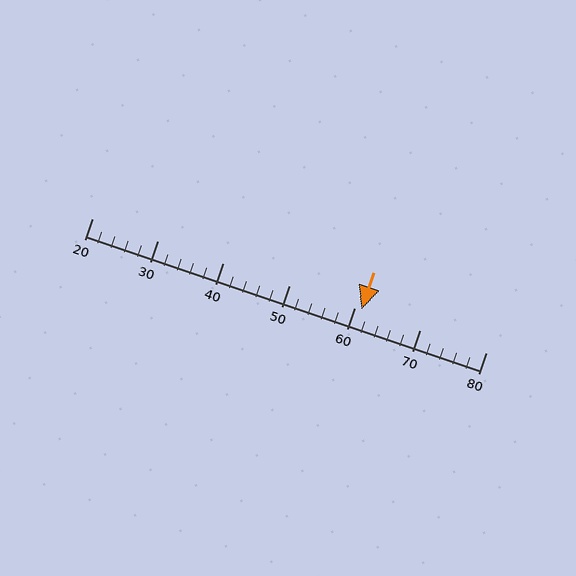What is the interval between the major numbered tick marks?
The major tick marks are spaced 10 units apart.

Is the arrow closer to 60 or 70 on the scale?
The arrow is closer to 60.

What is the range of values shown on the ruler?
The ruler shows values from 20 to 80.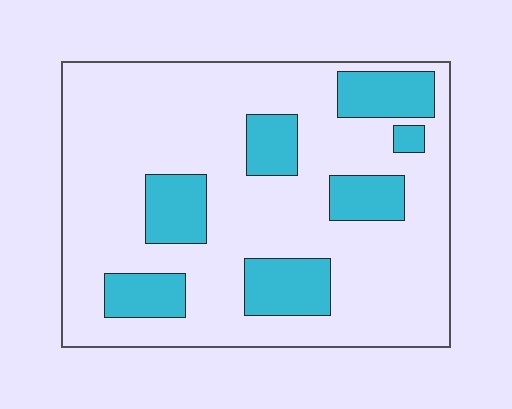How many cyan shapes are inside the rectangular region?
7.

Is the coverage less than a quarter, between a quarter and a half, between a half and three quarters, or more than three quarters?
Less than a quarter.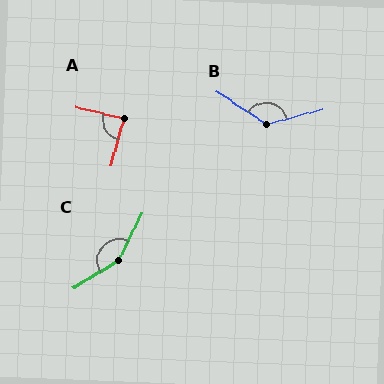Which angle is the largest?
C, at approximately 148 degrees.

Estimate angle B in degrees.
Approximately 132 degrees.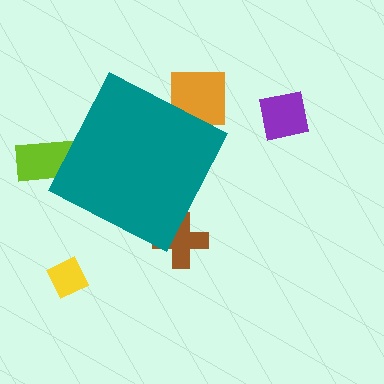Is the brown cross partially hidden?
Yes, the brown cross is partially hidden behind the teal diamond.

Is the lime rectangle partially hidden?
Yes, the lime rectangle is partially hidden behind the teal diamond.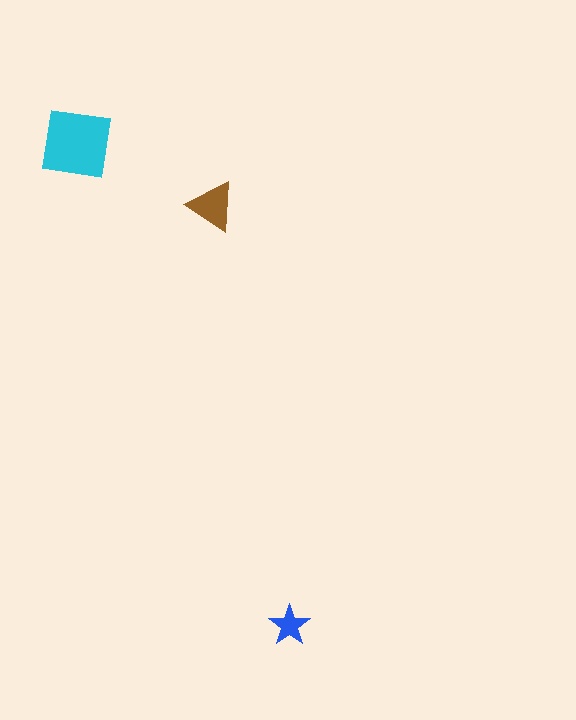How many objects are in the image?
There are 3 objects in the image.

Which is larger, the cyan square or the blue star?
The cyan square.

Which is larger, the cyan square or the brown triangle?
The cyan square.